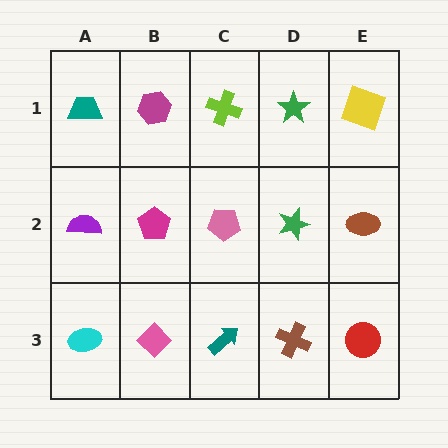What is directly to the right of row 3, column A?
A pink diamond.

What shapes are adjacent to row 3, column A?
A purple semicircle (row 2, column A), a pink diamond (row 3, column B).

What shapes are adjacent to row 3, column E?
A brown ellipse (row 2, column E), a brown cross (row 3, column D).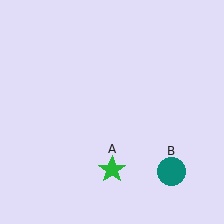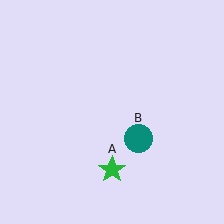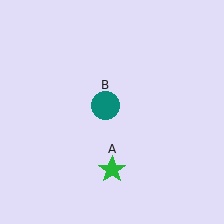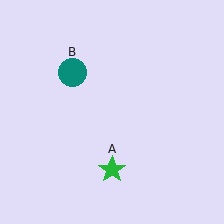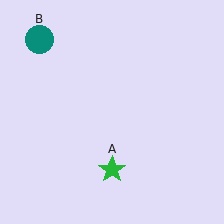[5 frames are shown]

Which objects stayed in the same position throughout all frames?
Green star (object A) remained stationary.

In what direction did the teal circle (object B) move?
The teal circle (object B) moved up and to the left.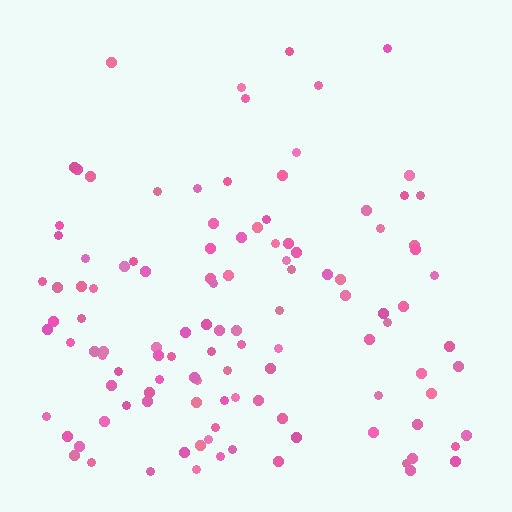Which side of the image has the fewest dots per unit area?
The top.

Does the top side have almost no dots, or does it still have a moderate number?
Still a moderate number, just noticeably fewer than the bottom.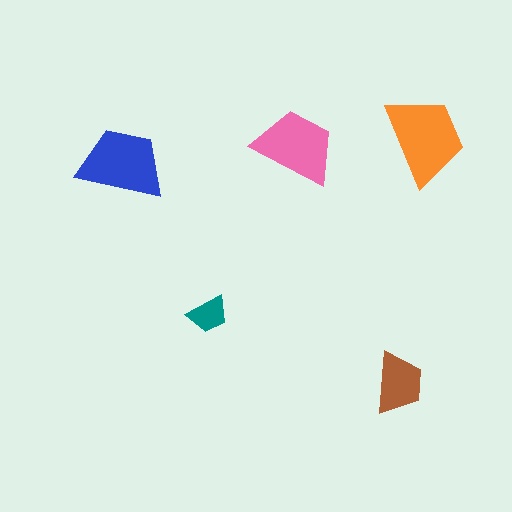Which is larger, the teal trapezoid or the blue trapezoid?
The blue one.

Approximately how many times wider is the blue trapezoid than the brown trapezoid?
About 1.5 times wider.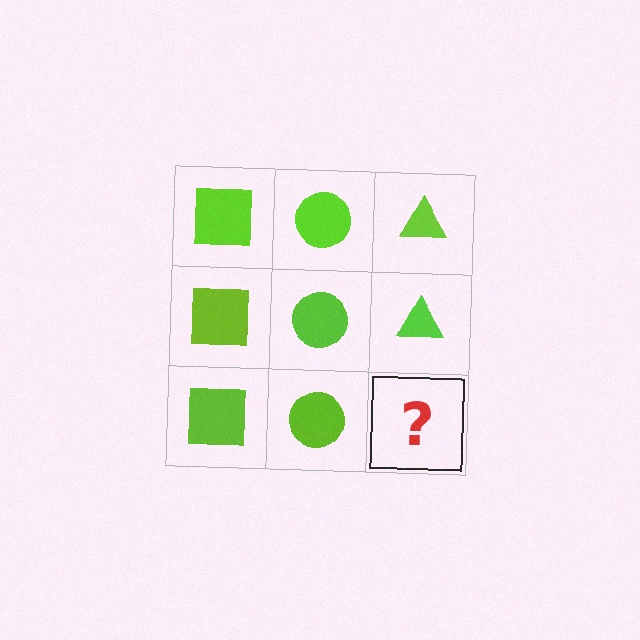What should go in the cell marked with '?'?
The missing cell should contain a lime triangle.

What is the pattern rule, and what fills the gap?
The rule is that each column has a consistent shape. The gap should be filled with a lime triangle.